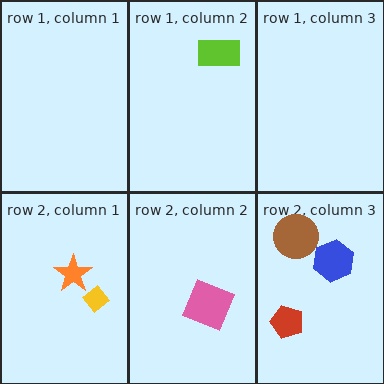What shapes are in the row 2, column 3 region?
The red pentagon, the brown circle, the blue hexagon.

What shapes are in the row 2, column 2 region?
The pink square.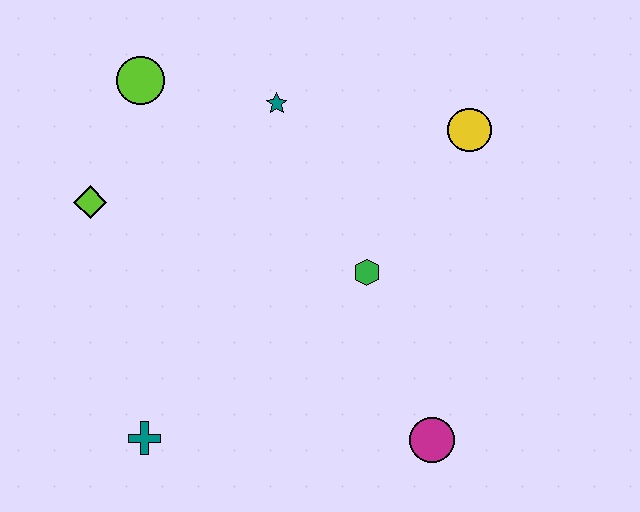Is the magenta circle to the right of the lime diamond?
Yes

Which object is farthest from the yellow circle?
The teal cross is farthest from the yellow circle.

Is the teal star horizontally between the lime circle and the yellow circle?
Yes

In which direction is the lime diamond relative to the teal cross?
The lime diamond is above the teal cross.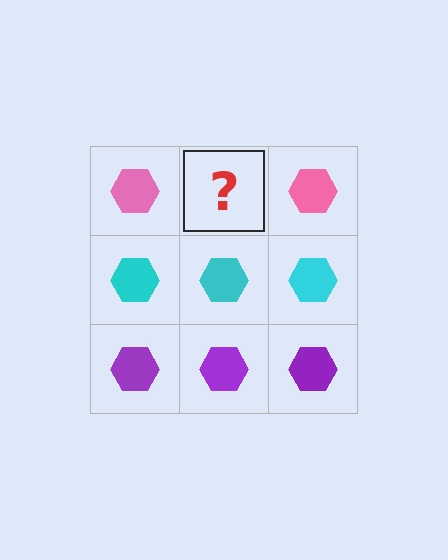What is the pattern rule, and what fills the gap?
The rule is that each row has a consistent color. The gap should be filled with a pink hexagon.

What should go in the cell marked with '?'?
The missing cell should contain a pink hexagon.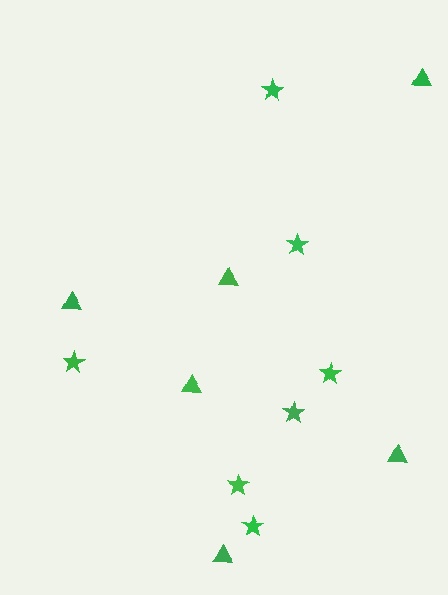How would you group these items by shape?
There are 2 groups: one group of stars (7) and one group of triangles (6).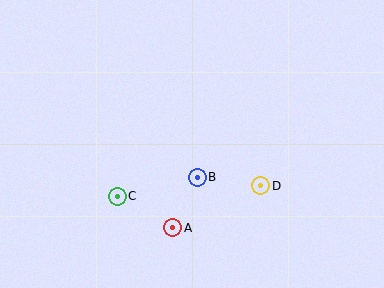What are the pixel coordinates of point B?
Point B is at (197, 177).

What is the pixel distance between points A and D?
The distance between A and D is 98 pixels.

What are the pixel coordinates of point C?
Point C is at (117, 196).